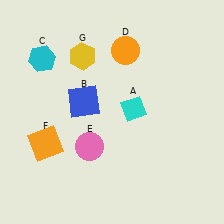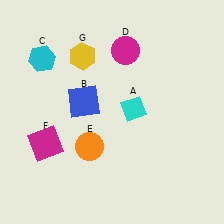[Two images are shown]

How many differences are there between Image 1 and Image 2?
There are 3 differences between the two images.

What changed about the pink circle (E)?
In Image 1, E is pink. In Image 2, it changed to orange.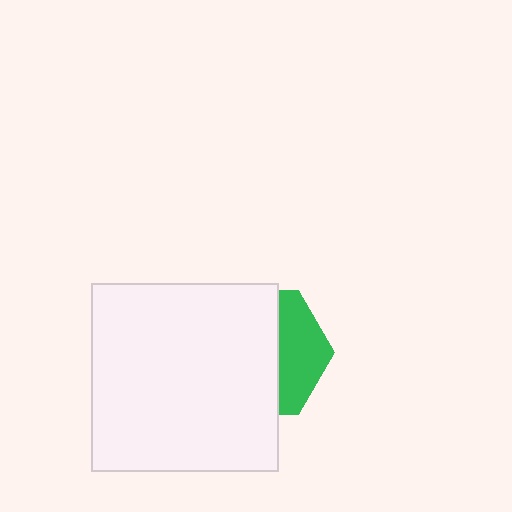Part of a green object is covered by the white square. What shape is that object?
It is a hexagon.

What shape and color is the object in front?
The object in front is a white square.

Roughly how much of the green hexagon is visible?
A small part of it is visible (roughly 35%).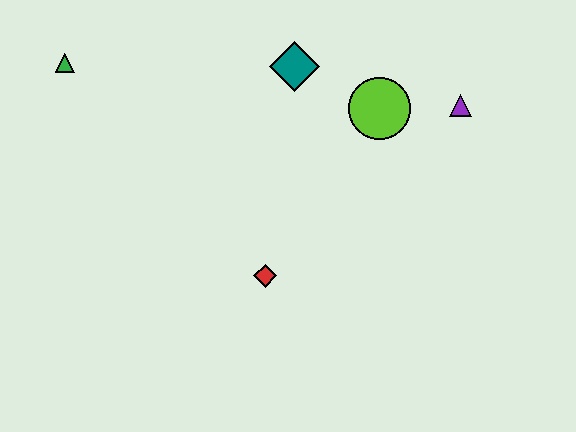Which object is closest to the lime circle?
The purple triangle is closest to the lime circle.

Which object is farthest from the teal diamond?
The green triangle is farthest from the teal diamond.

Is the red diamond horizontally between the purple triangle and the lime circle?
No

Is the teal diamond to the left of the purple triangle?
Yes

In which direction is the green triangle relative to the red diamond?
The green triangle is above the red diamond.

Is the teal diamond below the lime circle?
No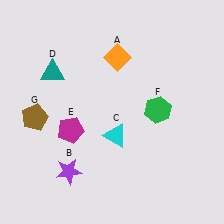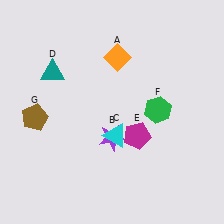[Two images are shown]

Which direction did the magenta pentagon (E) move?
The magenta pentagon (E) moved right.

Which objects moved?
The objects that moved are: the purple star (B), the magenta pentagon (E).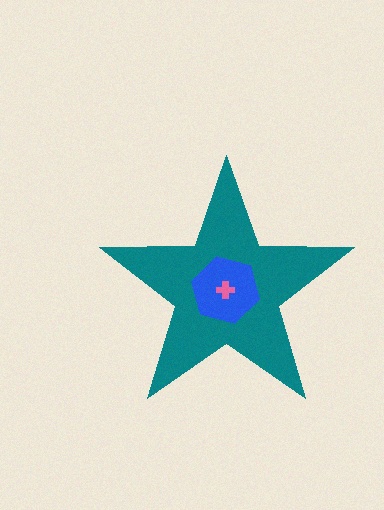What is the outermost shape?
The teal star.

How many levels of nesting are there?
3.